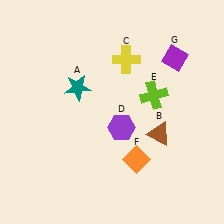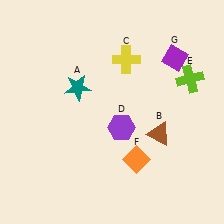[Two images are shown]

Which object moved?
The lime cross (E) moved right.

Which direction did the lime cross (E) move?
The lime cross (E) moved right.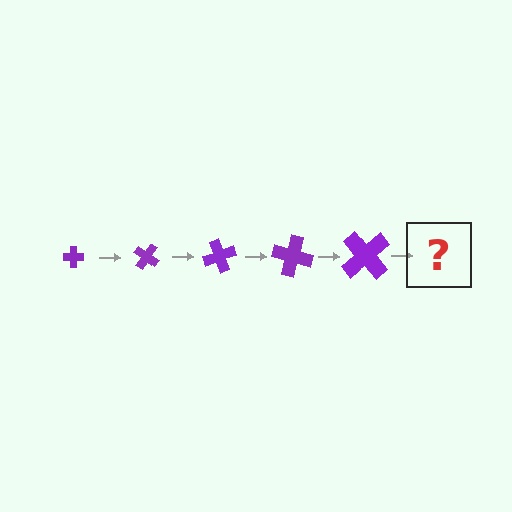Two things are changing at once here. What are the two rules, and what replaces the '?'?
The two rules are that the cross grows larger each step and it rotates 35 degrees each step. The '?' should be a cross, larger than the previous one and rotated 175 degrees from the start.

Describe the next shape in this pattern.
It should be a cross, larger than the previous one and rotated 175 degrees from the start.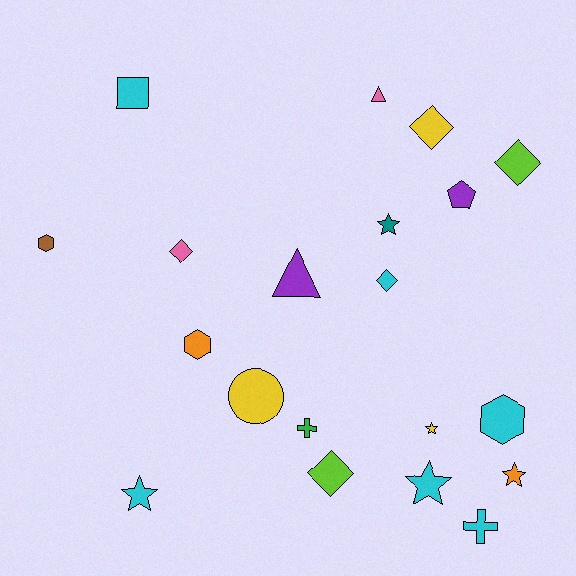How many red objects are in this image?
There are no red objects.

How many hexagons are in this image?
There are 3 hexagons.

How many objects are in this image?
There are 20 objects.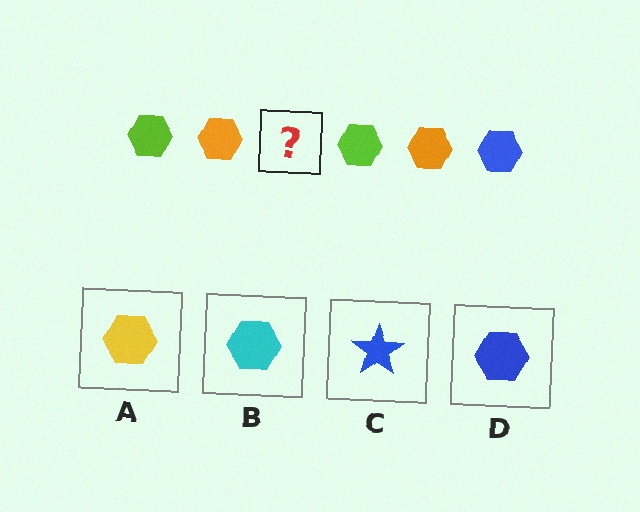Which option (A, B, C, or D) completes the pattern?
D.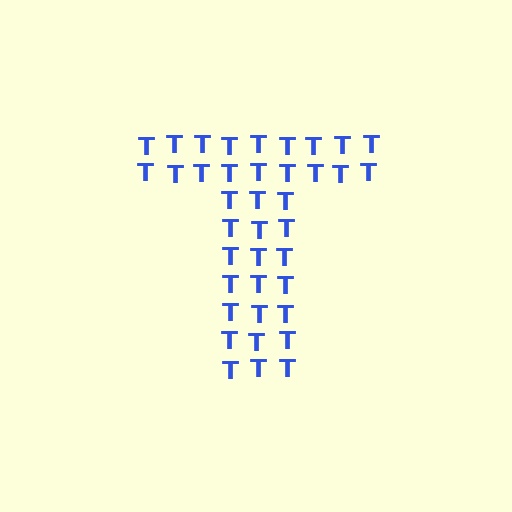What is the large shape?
The large shape is the letter T.